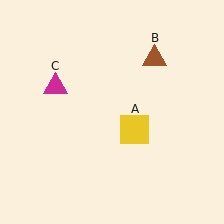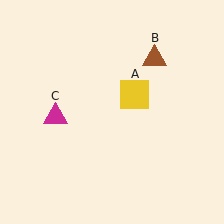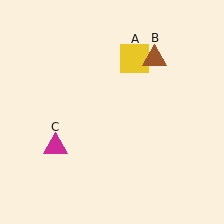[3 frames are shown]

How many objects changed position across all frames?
2 objects changed position: yellow square (object A), magenta triangle (object C).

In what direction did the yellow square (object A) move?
The yellow square (object A) moved up.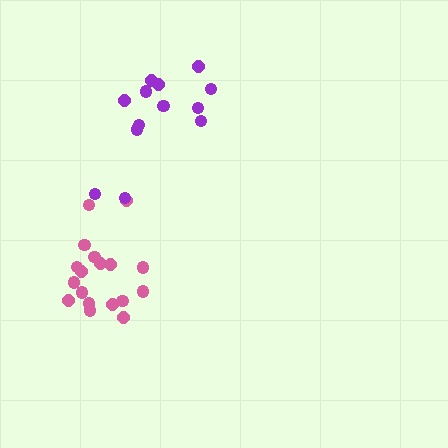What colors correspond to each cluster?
The clusters are colored: pink, purple.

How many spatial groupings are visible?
There are 2 spatial groupings.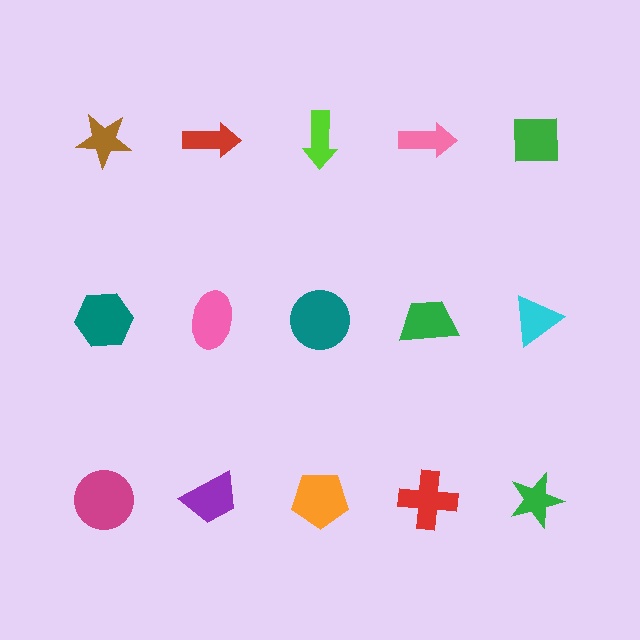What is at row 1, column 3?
A lime arrow.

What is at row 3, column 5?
A green star.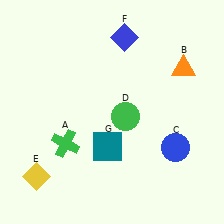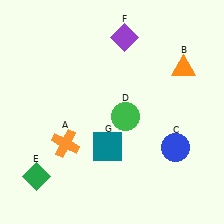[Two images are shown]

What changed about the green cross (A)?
In Image 1, A is green. In Image 2, it changed to orange.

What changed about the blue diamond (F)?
In Image 1, F is blue. In Image 2, it changed to purple.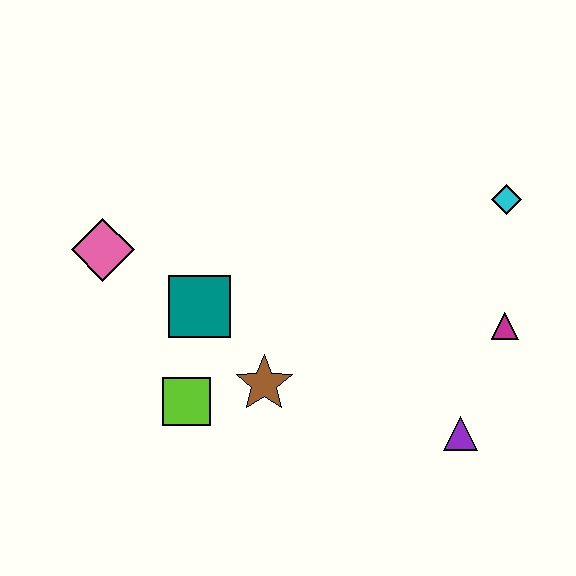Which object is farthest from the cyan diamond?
The pink diamond is farthest from the cyan diamond.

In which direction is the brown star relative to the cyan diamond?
The brown star is to the left of the cyan diamond.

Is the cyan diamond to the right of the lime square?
Yes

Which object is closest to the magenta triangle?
The purple triangle is closest to the magenta triangle.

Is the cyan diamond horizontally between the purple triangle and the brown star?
No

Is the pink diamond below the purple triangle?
No